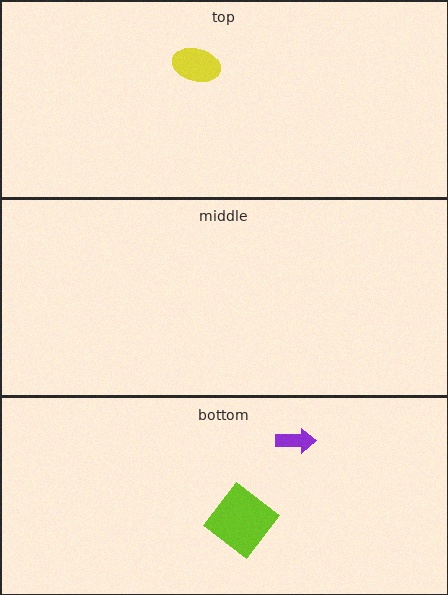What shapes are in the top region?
The yellow ellipse.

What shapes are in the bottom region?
The lime diamond, the purple arrow.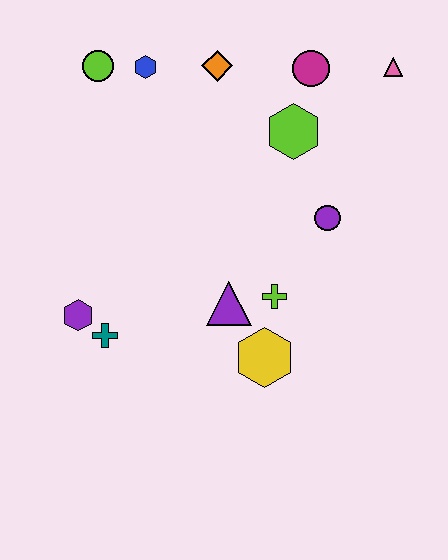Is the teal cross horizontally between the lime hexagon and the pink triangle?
No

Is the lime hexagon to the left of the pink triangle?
Yes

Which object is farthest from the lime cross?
The lime circle is farthest from the lime cross.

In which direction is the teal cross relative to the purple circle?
The teal cross is to the left of the purple circle.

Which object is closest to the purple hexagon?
The teal cross is closest to the purple hexagon.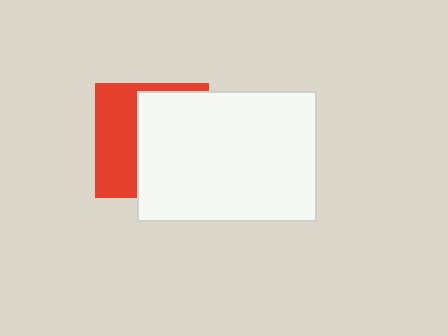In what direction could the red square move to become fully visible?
The red square could move left. That would shift it out from behind the white rectangle entirely.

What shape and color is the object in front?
The object in front is a white rectangle.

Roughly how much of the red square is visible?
A small part of it is visible (roughly 41%).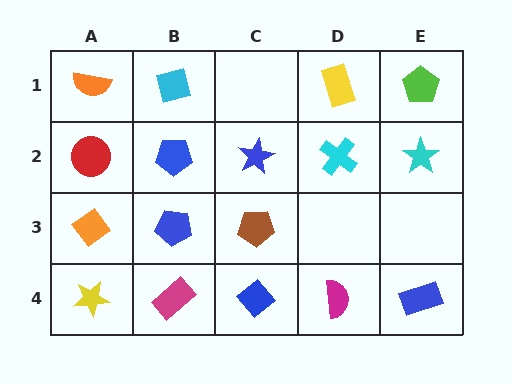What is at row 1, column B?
A cyan square.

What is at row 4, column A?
A yellow star.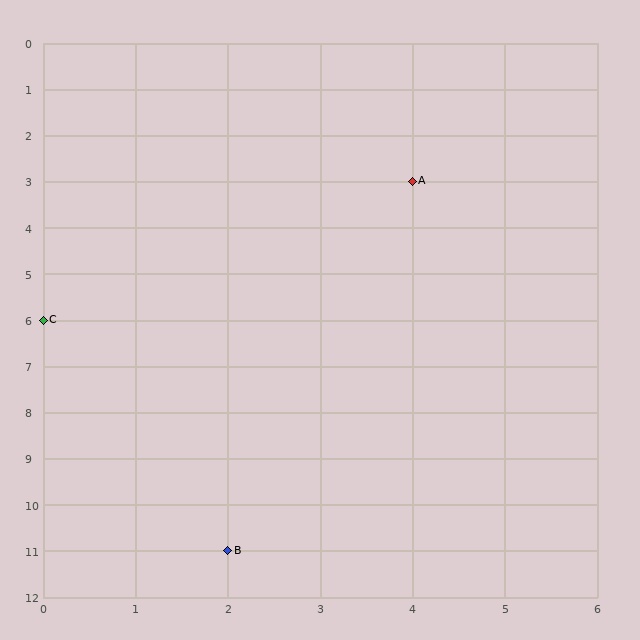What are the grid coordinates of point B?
Point B is at grid coordinates (2, 11).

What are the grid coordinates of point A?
Point A is at grid coordinates (4, 3).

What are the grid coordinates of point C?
Point C is at grid coordinates (0, 6).